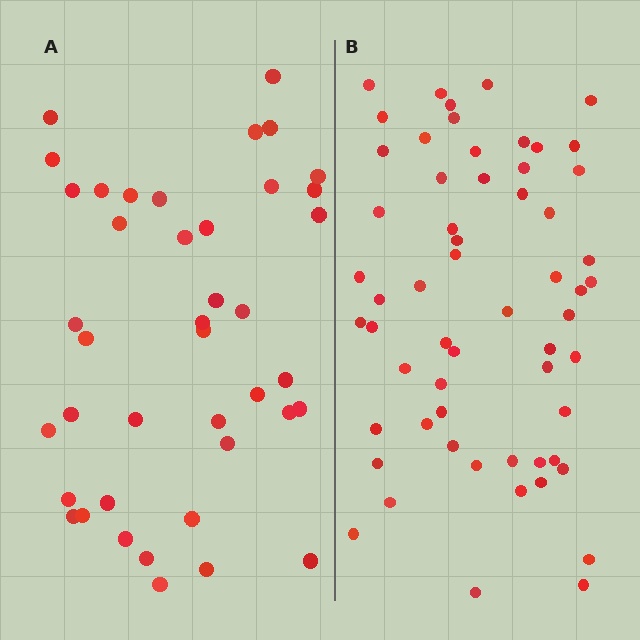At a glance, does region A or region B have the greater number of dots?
Region B (the right region) has more dots.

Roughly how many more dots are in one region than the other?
Region B has approximately 20 more dots than region A.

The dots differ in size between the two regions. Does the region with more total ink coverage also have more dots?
No. Region A has more total ink coverage because its dots are larger, but region B actually contains more individual dots. Total area can be misleading — the number of items is what matters here.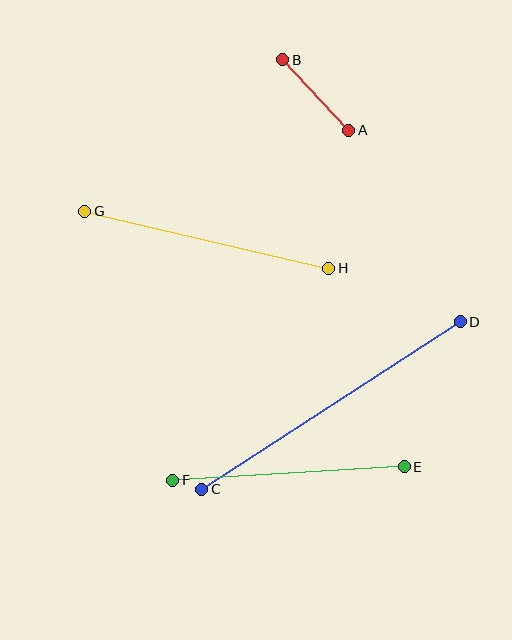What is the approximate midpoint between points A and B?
The midpoint is at approximately (316, 95) pixels.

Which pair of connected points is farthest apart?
Points C and D are farthest apart.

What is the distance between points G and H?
The distance is approximately 251 pixels.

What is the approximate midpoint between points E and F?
The midpoint is at approximately (288, 474) pixels.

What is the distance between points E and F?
The distance is approximately 232 pixels.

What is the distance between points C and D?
The distance is approximately 308 pixels.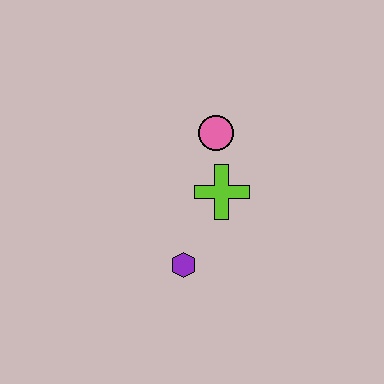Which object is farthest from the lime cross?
The purple hexagon is farthest from the lime cross.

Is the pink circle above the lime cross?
Yes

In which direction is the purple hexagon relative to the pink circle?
The purple hexagon is below the pink circle.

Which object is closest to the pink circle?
The lime cross is closest to the pink circle.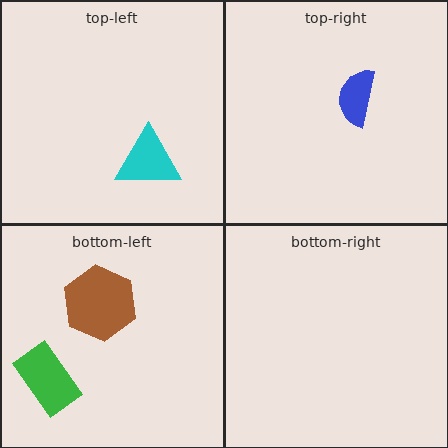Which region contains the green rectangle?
The bottom-left region.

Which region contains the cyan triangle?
The top-left region.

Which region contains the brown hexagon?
The bottom-left region.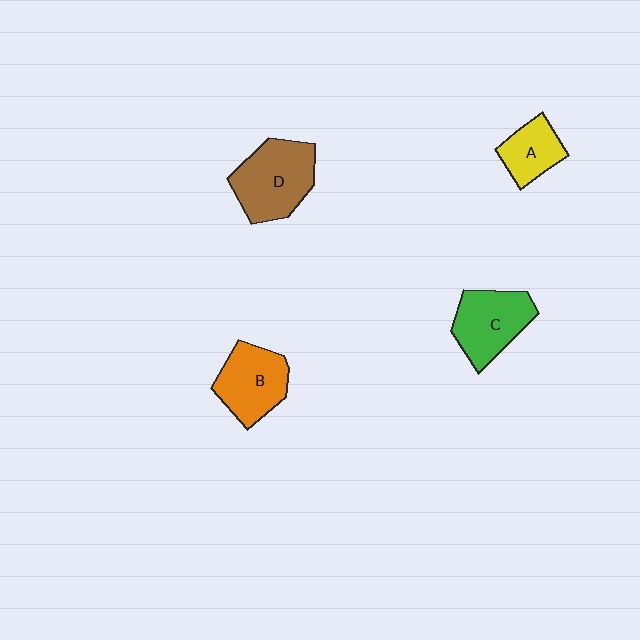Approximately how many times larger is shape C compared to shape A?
Approximately 1.5 times.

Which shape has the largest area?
Shape D (brown).